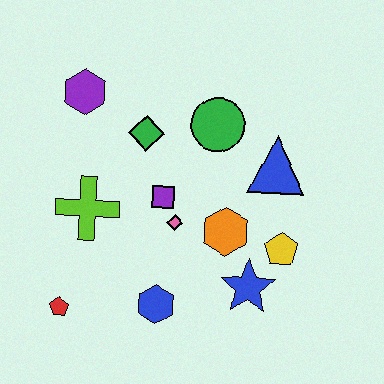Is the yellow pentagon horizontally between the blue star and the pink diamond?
No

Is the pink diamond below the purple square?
Yes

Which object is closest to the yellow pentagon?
The blue star is closest to the yellow pentagon.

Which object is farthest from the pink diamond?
The purple hexagon is farthest from the pink diamond.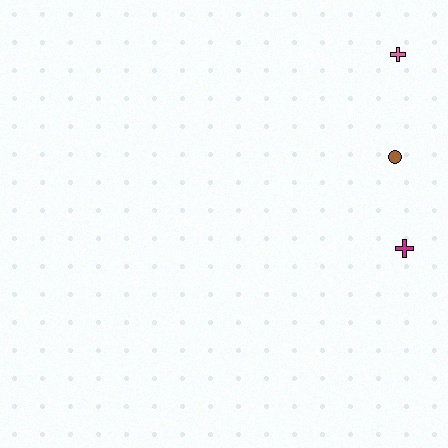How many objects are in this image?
There are 3 objects.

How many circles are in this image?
There is 1 circle.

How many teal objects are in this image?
There are no teal objects.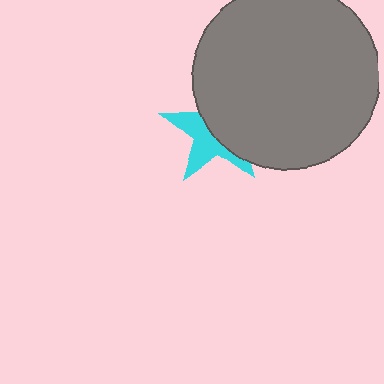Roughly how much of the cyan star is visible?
A small part of it is visible (roughly 44%).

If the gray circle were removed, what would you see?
You would see the complete cyan star.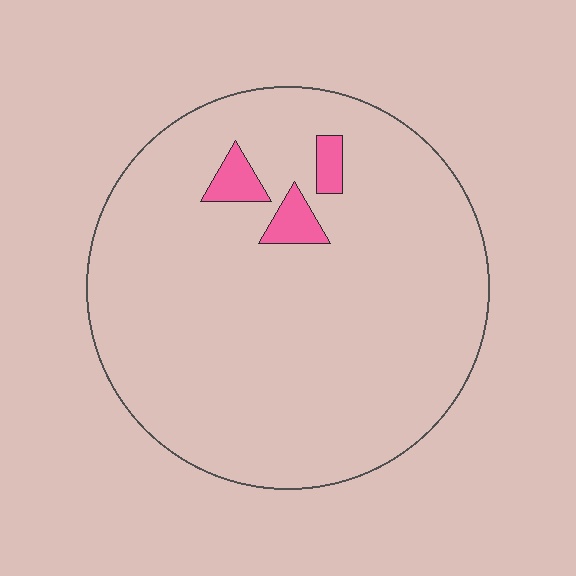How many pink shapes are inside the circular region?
3.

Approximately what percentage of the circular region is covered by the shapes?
Approximately 5%.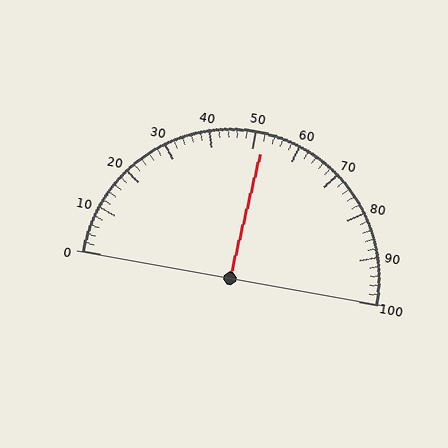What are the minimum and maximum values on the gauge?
The gauge ranges from 0 to 100.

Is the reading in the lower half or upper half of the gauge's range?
The reading is in the upper half of the range (0 to 100).